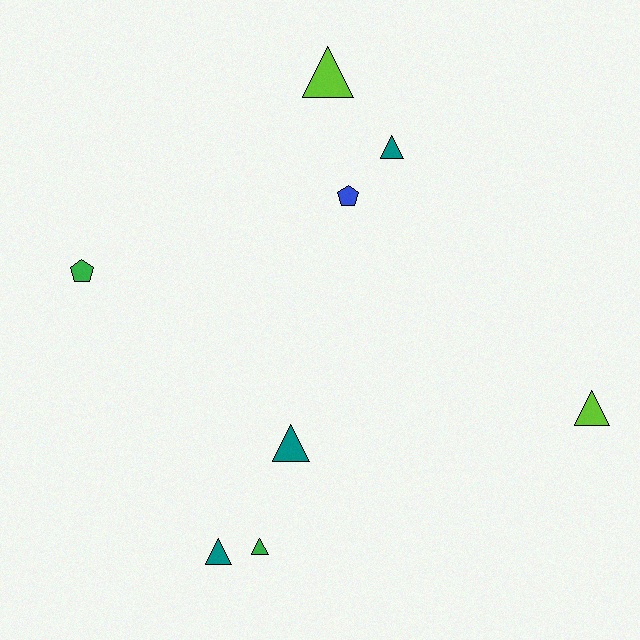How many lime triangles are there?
There are 2 lime triangles.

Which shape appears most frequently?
Triangle, with 6 objects.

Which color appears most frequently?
Teal, with 3 objects.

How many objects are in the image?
There are 8 objects.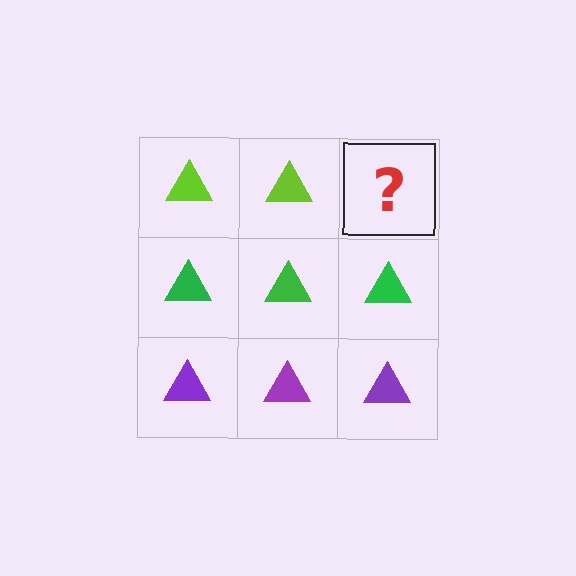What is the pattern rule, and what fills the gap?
The rule is that each row has a consistent color. The gap should be filled with a lime triangle.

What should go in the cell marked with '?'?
The missing cell should contain a lime triangle.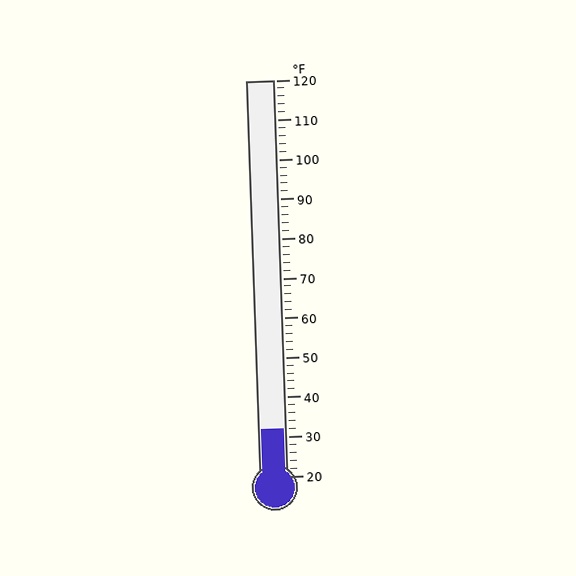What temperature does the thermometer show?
The thermometer shows approximately 32°F.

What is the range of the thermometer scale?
The thermometer scale ranges from 20°F to 120°F.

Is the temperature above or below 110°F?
The temperature is below 110°F.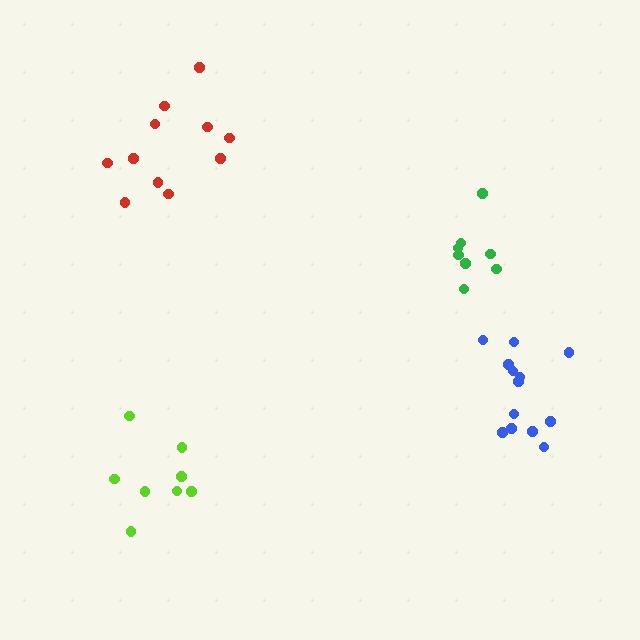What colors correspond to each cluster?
The clusters are colored: red, blue, green, lime.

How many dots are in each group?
Group 1: 11 dots, Group 2: 13 dots, Group 3: 8 dots, Group 4: 8 dots (40 total).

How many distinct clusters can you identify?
There are 4 distinct clusters.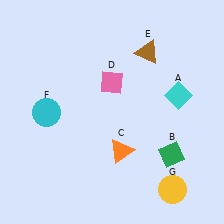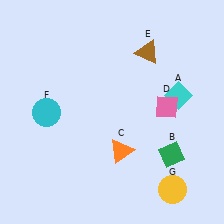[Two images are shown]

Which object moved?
The pink diamond (D) moved right.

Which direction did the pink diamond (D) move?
The pink diamond (D) moved right.